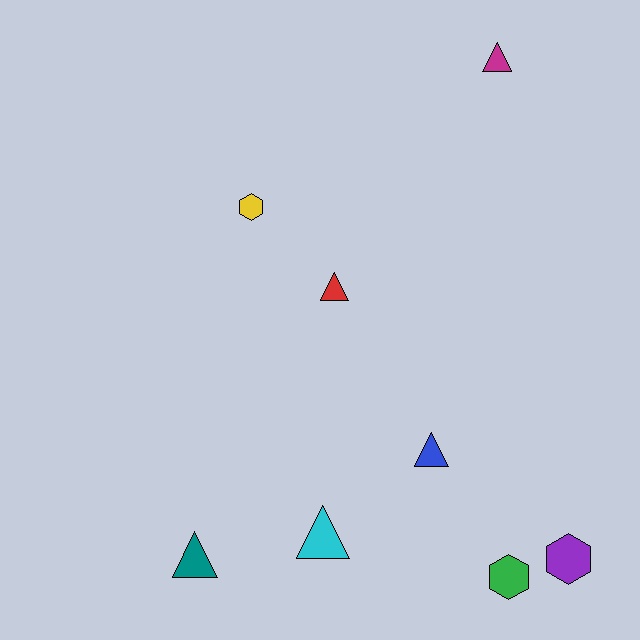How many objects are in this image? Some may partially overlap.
There are 8 objects.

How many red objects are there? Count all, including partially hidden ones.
There is 1 red object.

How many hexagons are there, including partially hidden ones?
There are 3 hexagons.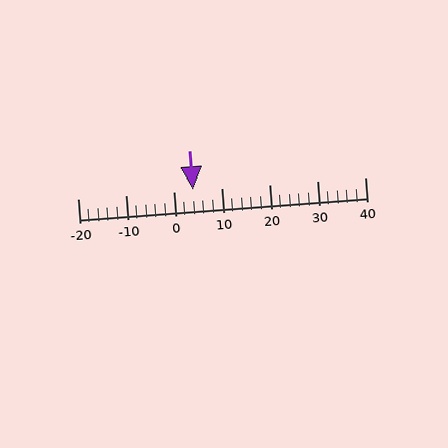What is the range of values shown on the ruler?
The ruler shows values from -20 to 40.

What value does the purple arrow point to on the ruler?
The purple arrow points to approximately 4.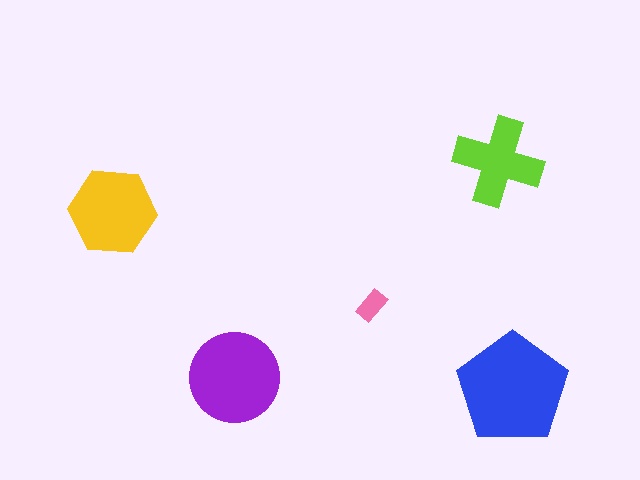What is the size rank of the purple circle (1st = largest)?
2nd.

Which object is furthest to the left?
The yellow hexagon is leftmost.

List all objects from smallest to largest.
The pink rectangle, the lime cross, the yellow hexagon, the purple circle, the blue pentagon.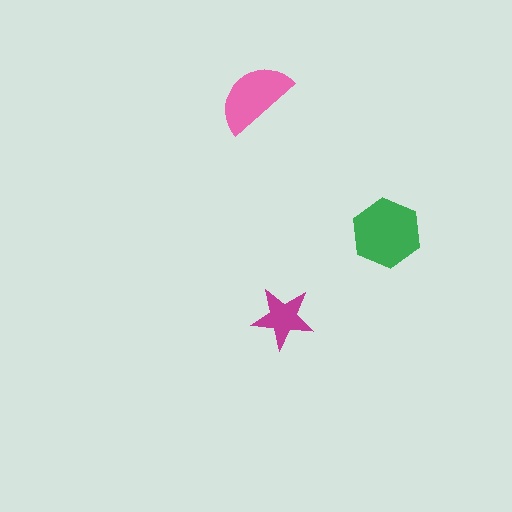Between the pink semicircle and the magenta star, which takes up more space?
The pink semicircle.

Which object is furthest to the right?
The green hexagon is rightmost.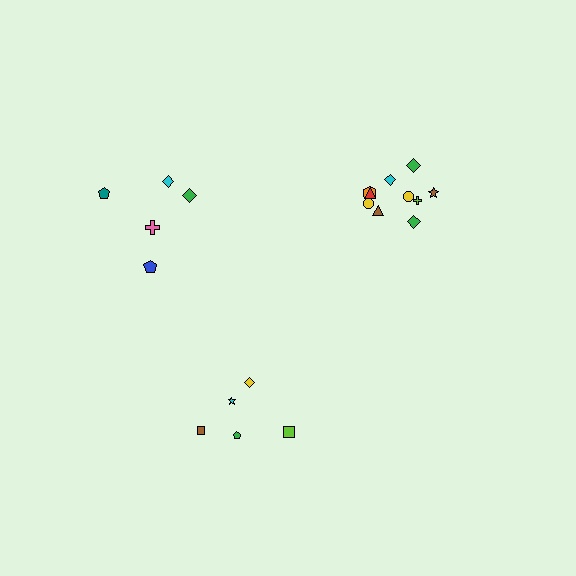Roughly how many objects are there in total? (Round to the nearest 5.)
Roughly 20 objects in total.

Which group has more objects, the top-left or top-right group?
The top-right group.